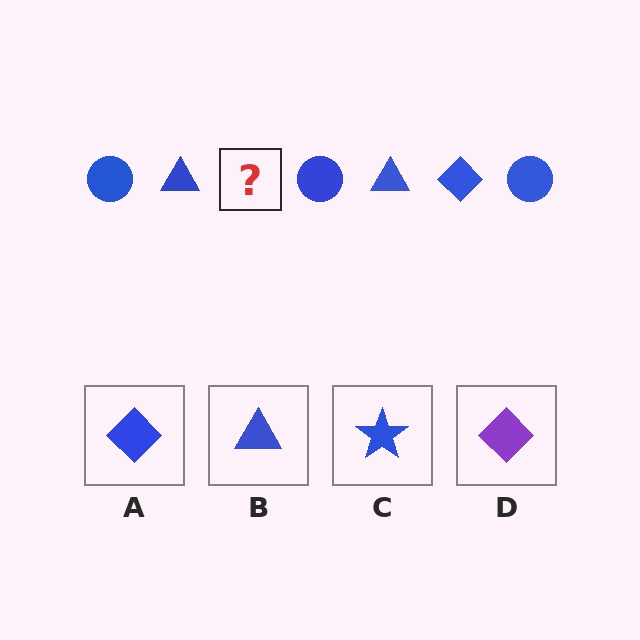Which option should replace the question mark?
Option A.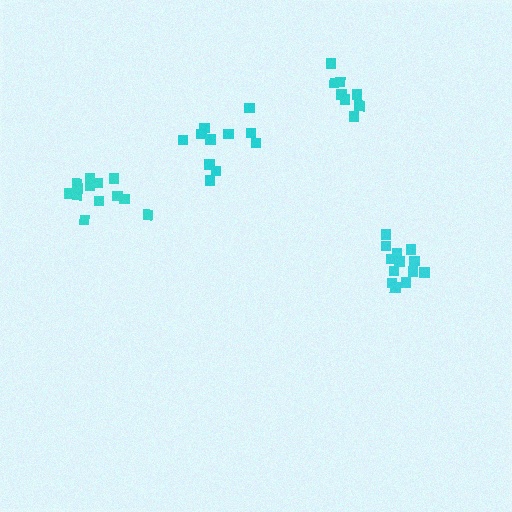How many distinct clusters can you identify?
There are 4 distinct clusters.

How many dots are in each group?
Group 1: 11 dots, Group 2: 13 dots, Group 3: 8 dots, Group 4: 13 dots (45 total).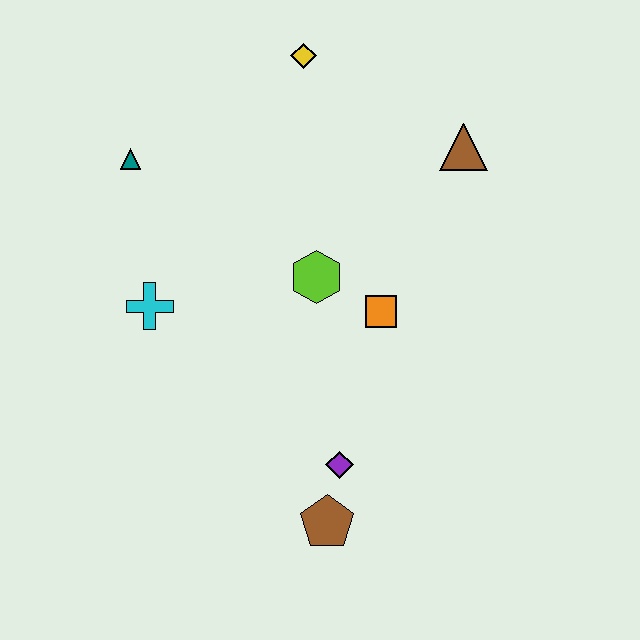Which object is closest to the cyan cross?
The teal triangle is closest to the cyan cross.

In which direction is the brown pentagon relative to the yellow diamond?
The brown pentagon is below the yellow diamond.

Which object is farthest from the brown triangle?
The brown pentagon is farthest from the brown triangle.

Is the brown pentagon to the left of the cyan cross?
No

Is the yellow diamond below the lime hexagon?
No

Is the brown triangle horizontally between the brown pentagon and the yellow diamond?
No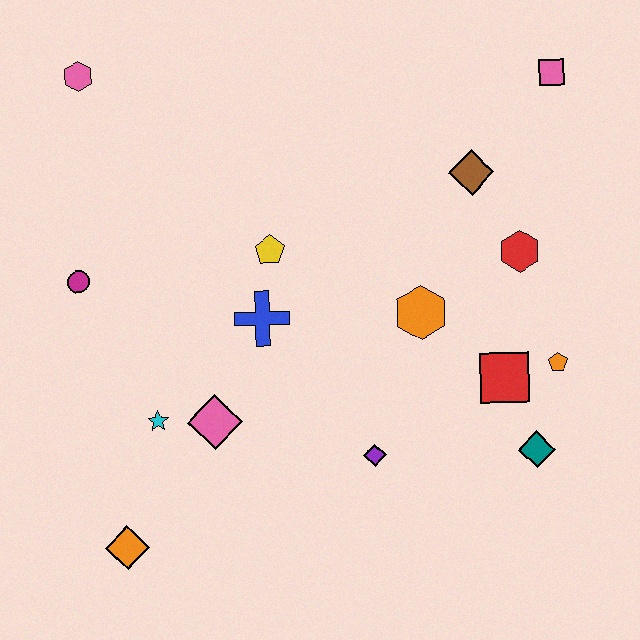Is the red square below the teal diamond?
No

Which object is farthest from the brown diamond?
The orange diamond is farthest from the brown diamond.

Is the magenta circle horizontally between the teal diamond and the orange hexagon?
No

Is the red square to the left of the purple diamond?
No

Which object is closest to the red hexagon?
The brown diamond is closest to the red hexagon.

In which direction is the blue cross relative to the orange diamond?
The blue cross is above the orange diamond.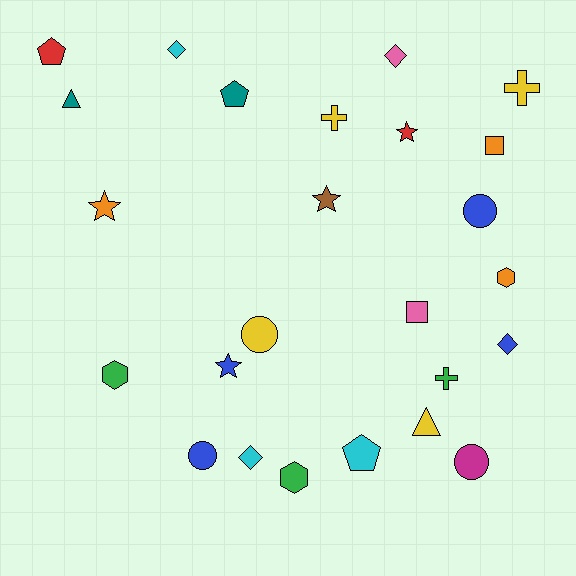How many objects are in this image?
There are 25 objects.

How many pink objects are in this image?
There are 2 pink objects.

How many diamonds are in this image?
There are 4 diamonds.